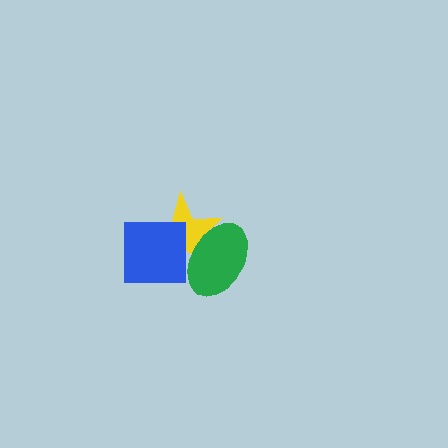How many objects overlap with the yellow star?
2 objects overlap with the yellow star.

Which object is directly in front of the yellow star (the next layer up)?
The green ellipse is directly in front of the yellow star.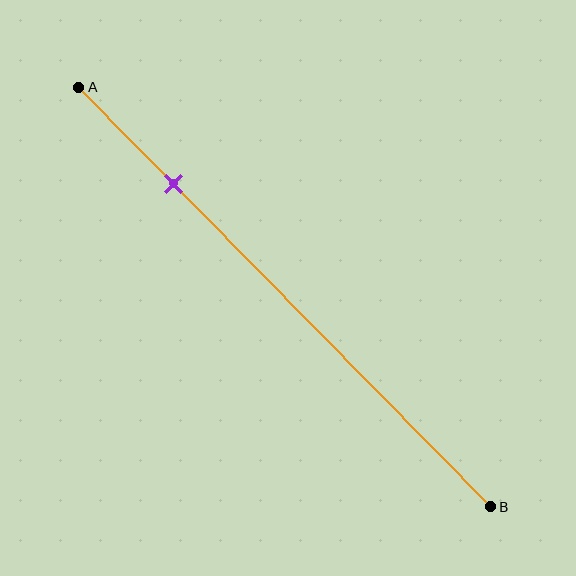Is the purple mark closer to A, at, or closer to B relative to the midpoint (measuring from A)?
The purple mark is closer to point A than the midpoint of segment AB.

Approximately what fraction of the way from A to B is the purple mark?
The purple mark is approximately 25% of the way from A to B.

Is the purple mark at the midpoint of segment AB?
No, the mark is at about 25% from A, not at the 50% midpoint.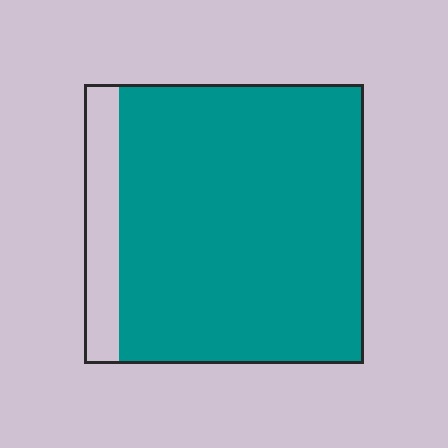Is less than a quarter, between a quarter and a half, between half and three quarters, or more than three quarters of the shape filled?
More than three quarters.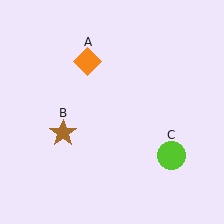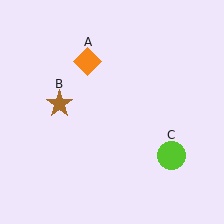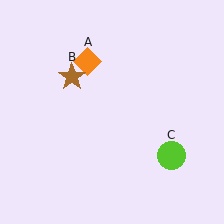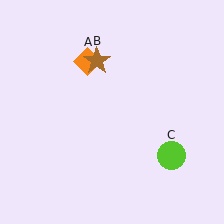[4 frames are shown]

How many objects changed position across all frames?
1 object changed position: brown star (object B).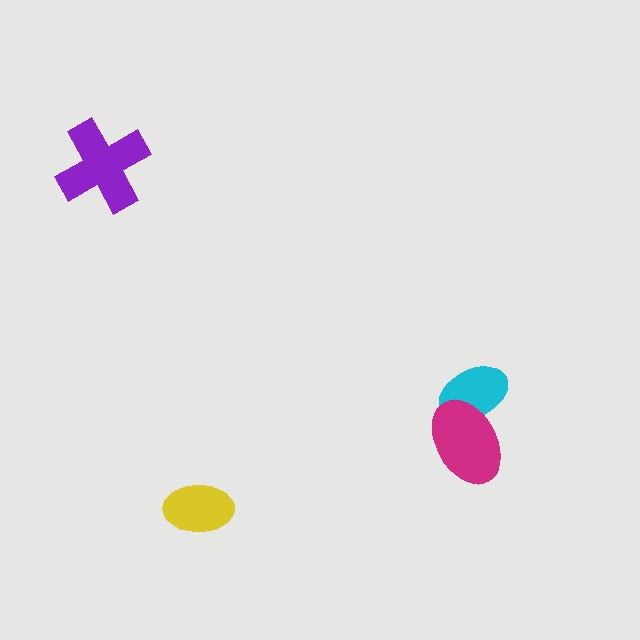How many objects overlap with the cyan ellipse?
1 object overlaps with the cyan ellipse.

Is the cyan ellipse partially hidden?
Yes, it is partially covered by another shape.